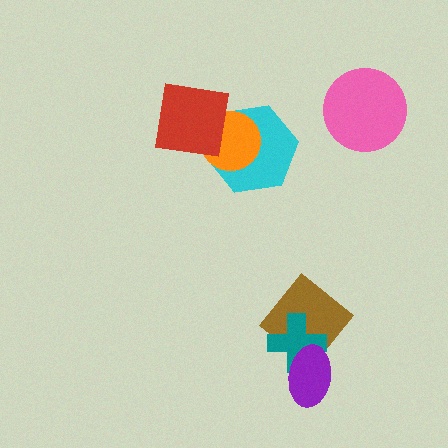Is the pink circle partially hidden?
No, no other shape covers it.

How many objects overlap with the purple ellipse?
2 objects overlap with the purple ellipse.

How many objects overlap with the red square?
2 objects overlap with the red square.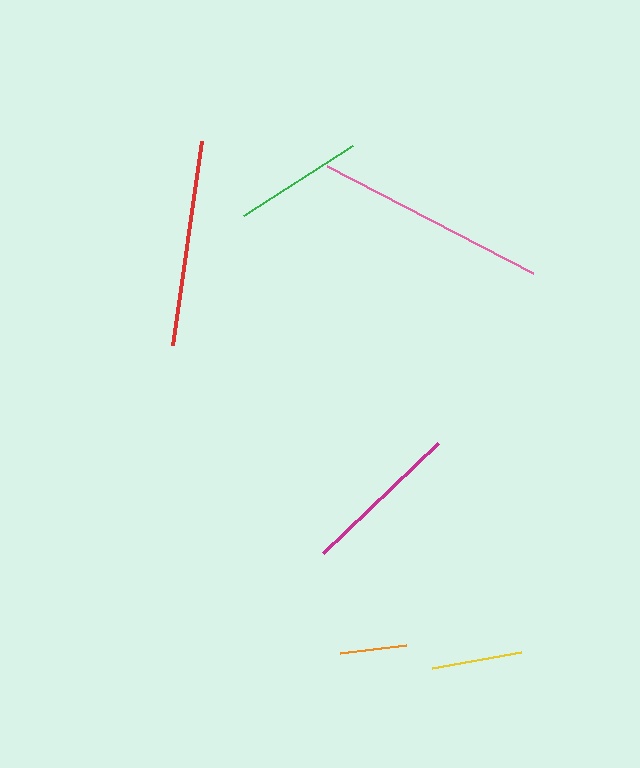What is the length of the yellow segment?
The yellow segment is approximately 91 pixels long.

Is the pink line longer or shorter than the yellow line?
The pink line is longer than the yellow line.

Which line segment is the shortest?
The orange line is the shortest at approximately 67 pixels.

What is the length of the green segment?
The green segment is approximately 130 pixels long.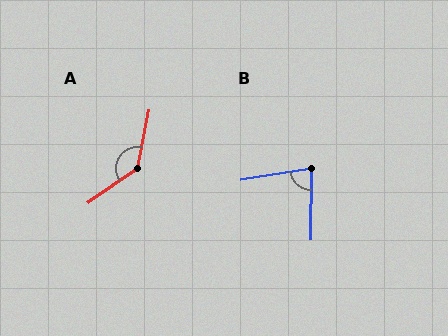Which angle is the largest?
A, at approximately 136 degrees.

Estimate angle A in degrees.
Approximately 136 degrees.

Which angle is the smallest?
B, at approximately 80 degrees.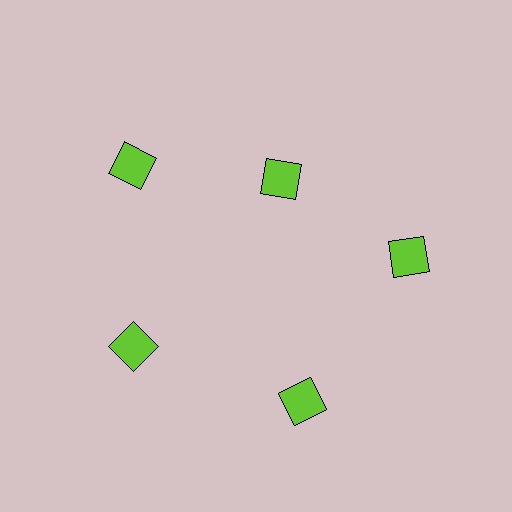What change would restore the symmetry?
The symmetry would be restored by moving it outward, back onto the ring so that all 5 squares sit at equal angles and equal distance from the center.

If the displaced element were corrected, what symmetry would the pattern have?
It would have 5-fold rotational symmetry — the pattern would map onto itself every 72 degrees.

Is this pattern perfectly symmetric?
No. The 5 lime squares are arranged in a ring, but one element near the 1 o'clock position is pulled inward toward the center, breaking the 5-fold rotational symmetry.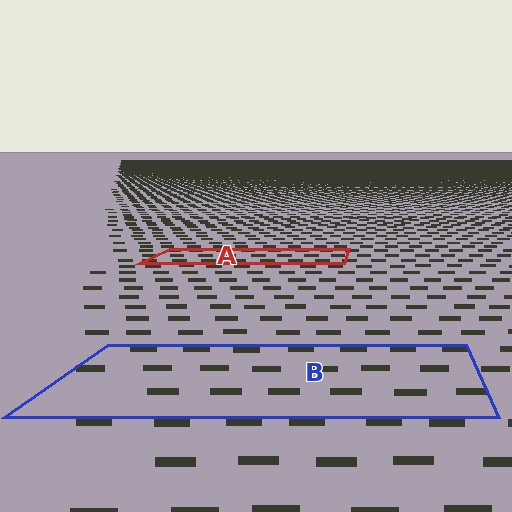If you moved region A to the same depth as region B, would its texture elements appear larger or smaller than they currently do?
They would appear larger. At a closer depth, the same texture elements are projected at a bigger on-screen size.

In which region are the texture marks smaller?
The texture marks are smaller in region A, because it is farther away.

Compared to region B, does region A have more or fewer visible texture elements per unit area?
Region A has more texture elements per unit area — they are packed more densely because it is farther away.